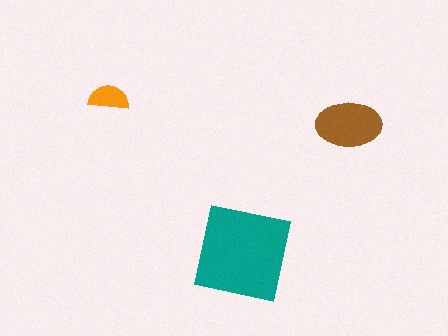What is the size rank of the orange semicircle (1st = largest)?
3rd.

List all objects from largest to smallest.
The teal square, the brown ellipse, the orange semicircle.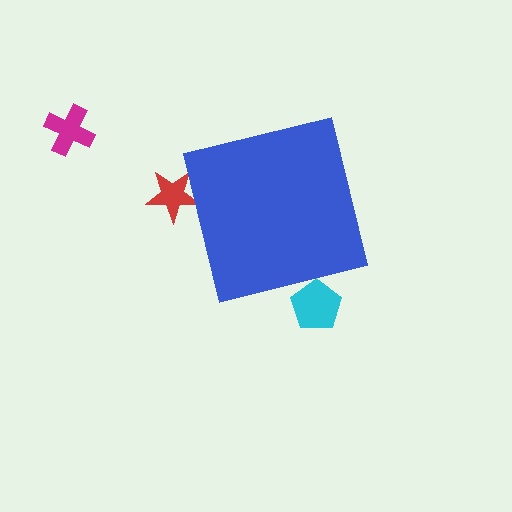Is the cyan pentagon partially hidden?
Yes, the cyan pentagon is partially hidden behind the blue square.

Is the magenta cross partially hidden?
No, the magenta cross is fully visible.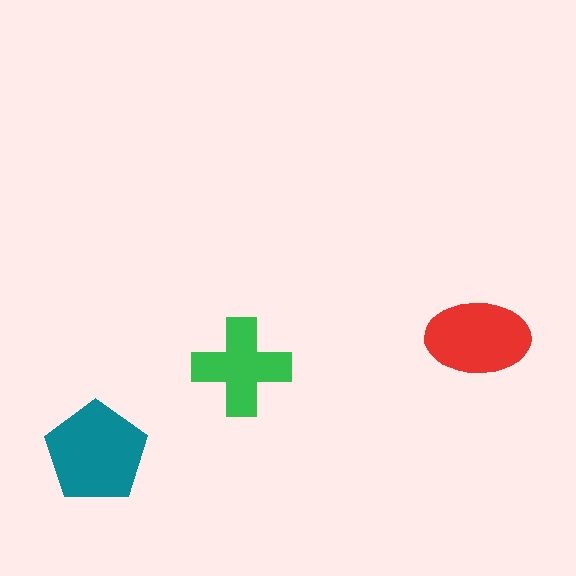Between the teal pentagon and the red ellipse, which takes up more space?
The teal pentagon.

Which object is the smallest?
The green cross.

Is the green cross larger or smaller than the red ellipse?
Smaller.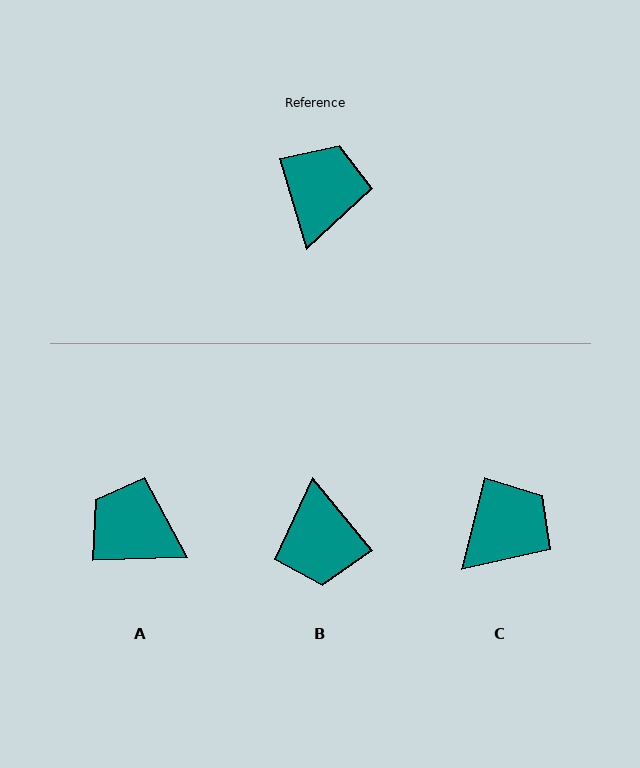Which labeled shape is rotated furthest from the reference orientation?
B, about 157 degrees away.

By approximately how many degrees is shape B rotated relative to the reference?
Approximately 157 degrees clockwise.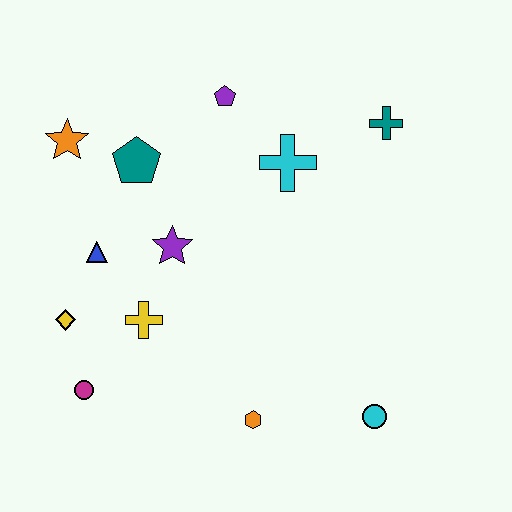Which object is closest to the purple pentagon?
The cyan cross is closest to the purple pentagon.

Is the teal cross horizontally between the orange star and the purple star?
No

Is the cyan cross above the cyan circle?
Yes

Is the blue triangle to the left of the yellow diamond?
No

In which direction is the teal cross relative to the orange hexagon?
The teal cross is above the orange hexagon.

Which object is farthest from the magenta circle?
The teal cross is farthest from the magenta circle.